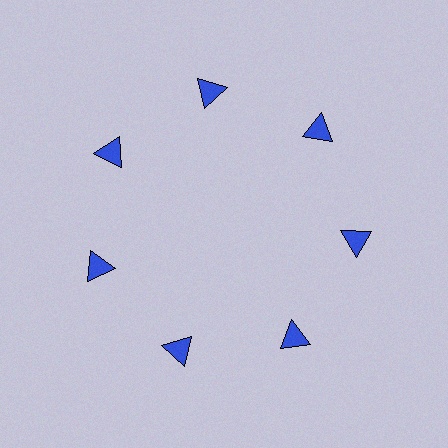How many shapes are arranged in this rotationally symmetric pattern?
There are 7 shapes, arranged in 7 groups of 1.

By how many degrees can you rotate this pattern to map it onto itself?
The pattern maps onto itself every 51 degrees of rotation.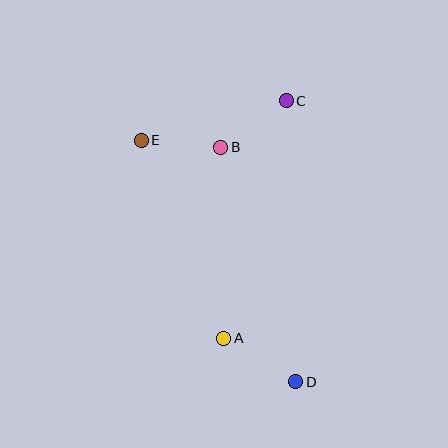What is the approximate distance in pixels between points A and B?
The distance between A and B is approximately 191 pixels.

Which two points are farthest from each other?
Points D and E are farthest from each other.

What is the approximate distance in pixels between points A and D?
The distance between A and D is approximately 84 pixels.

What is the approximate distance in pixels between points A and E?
The distance between A and E is approximately 214 pixels.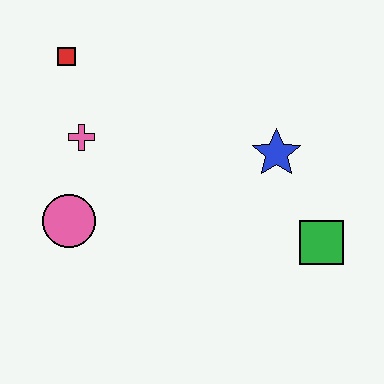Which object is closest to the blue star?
The green square is closest to the blue star.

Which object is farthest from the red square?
The green square is farthest from the red square.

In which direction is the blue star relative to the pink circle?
The blue star is to the right of the pink circle.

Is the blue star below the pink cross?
Yes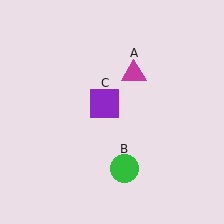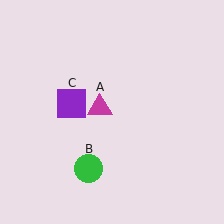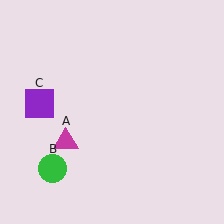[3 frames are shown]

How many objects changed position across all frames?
3 objects changed position: magenta triangle (object A), green circle (object B), purple square (object C).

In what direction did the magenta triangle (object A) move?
The magenta triangle (object A) moved down and to the left.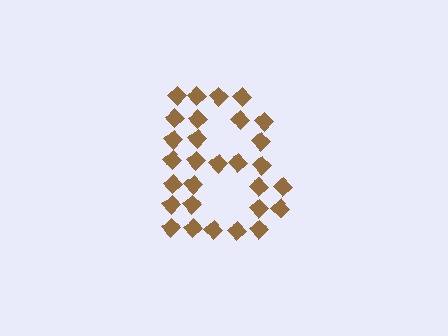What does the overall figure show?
The overall figure shows the letter B.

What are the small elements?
The small elements are diamonds.